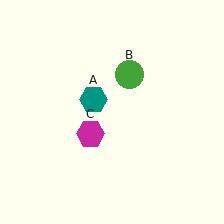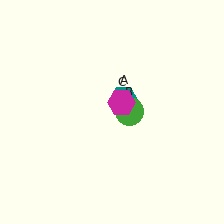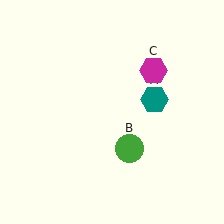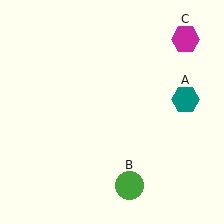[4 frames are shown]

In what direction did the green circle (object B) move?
The green circle (object B) moved down.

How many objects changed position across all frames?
3 objects changed position: teal hexagon (object A), green circle (object B), magenta hexagon (object C).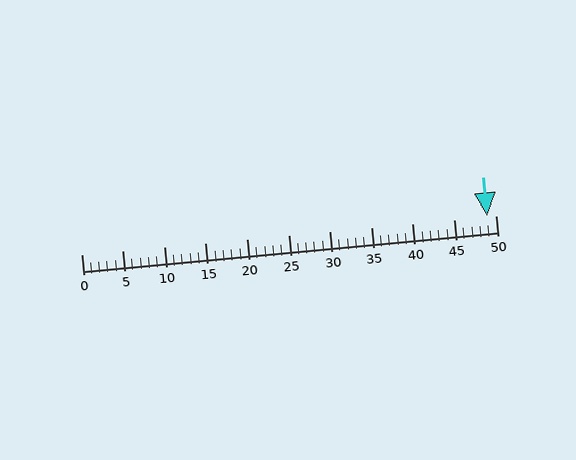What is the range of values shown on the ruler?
The ruler shows values from 0 to 50.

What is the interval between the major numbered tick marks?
The major tick marks are spaced 5 units apart.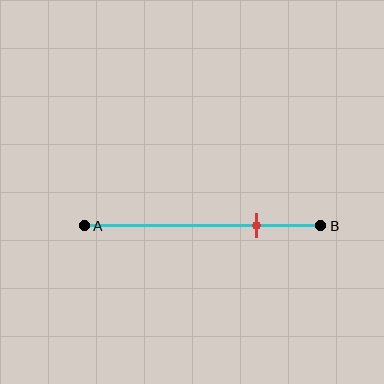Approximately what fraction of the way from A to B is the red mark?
The red mark is approximately 75% of the way from A to B.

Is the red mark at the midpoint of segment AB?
No, the mark is at about 75% from A, not at the 50% midpoint.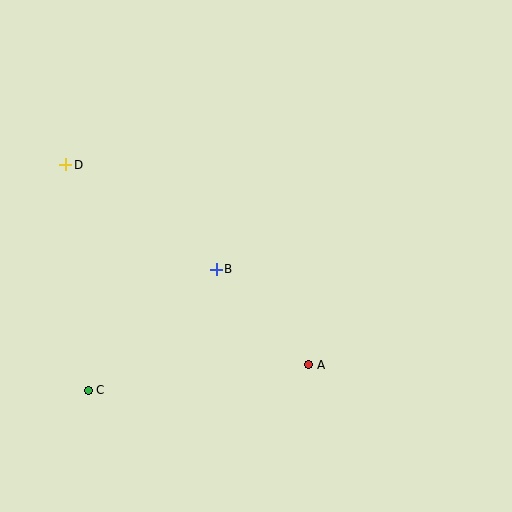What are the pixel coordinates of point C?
Point C is at (88, 390).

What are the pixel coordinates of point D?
Point D is at (66, 165).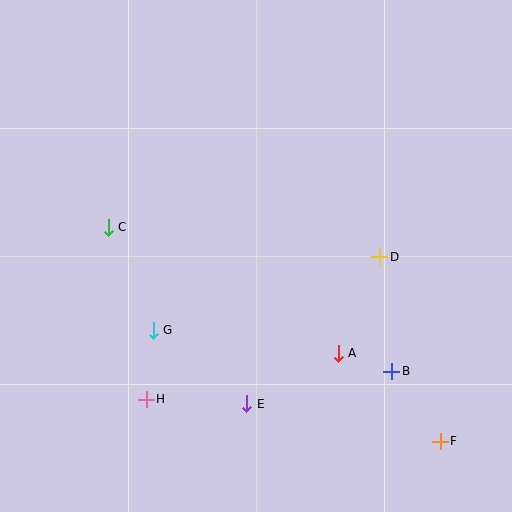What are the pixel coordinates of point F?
Point F is at (440, 441).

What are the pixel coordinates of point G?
Point G is at (153, 330).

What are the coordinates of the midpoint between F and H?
The midpoint between F and H is at (293, 420).